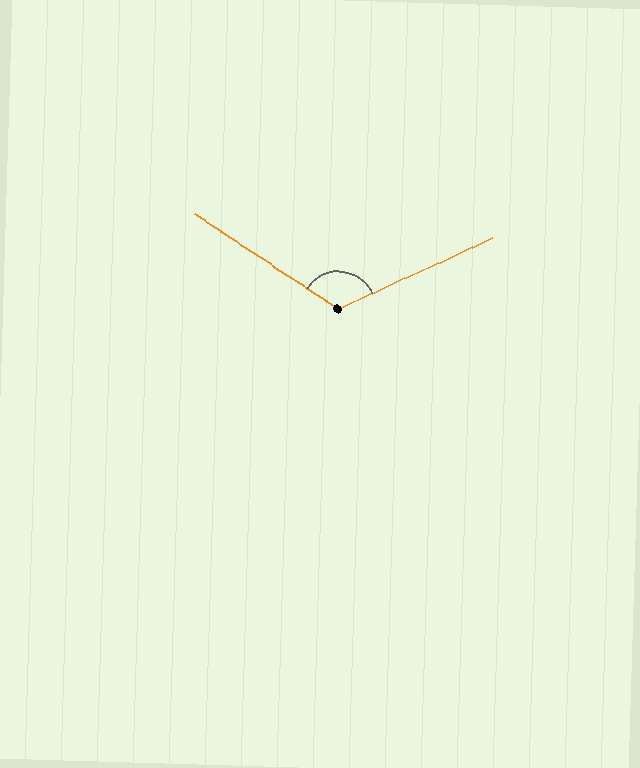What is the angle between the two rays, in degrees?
Approximately 122 degrees.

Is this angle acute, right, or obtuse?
It is obtuse.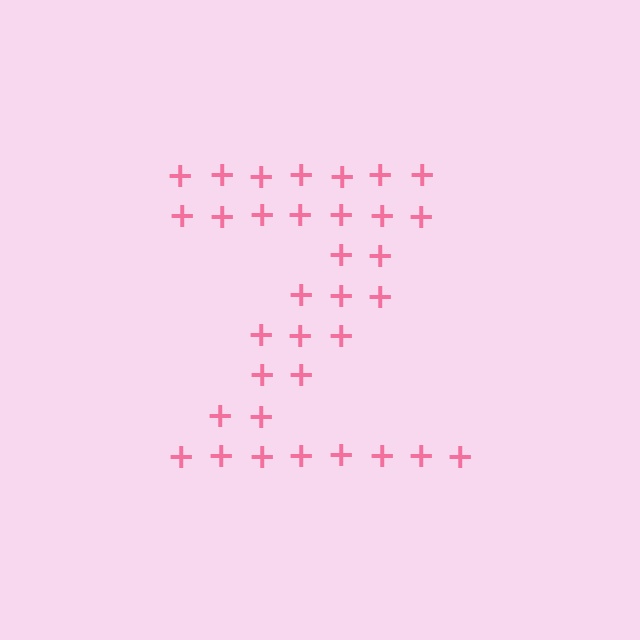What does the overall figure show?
The overall figure shows the letter Z.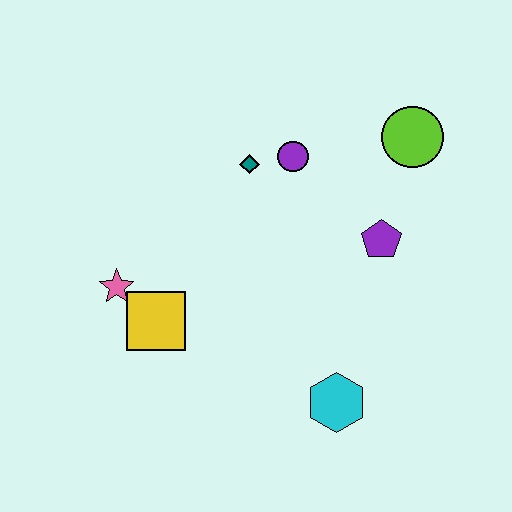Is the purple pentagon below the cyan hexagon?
No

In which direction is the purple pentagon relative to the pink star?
The purple pentagon is to the right of the pink star.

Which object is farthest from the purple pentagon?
The pink star is farthest from the purple pentagon.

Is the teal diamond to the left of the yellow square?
No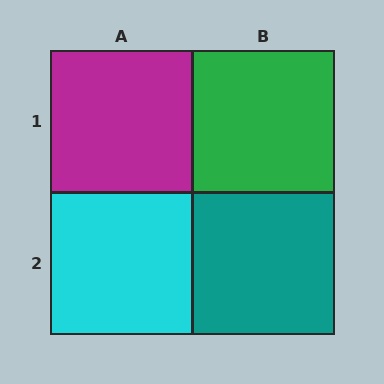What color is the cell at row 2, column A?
Cyan.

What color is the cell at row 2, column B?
Teal.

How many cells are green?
1 cell is green.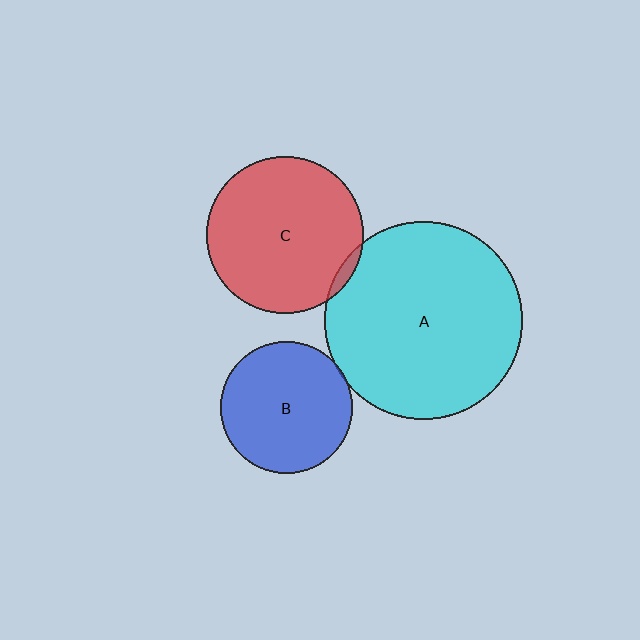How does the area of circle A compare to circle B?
Approximately 2.3 times.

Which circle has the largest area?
Circle A (cyan).